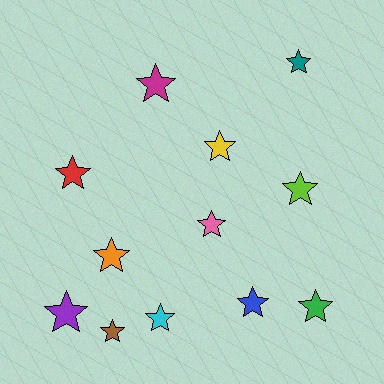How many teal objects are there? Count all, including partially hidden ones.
There is 1 teal object.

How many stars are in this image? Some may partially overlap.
There are 12 stars.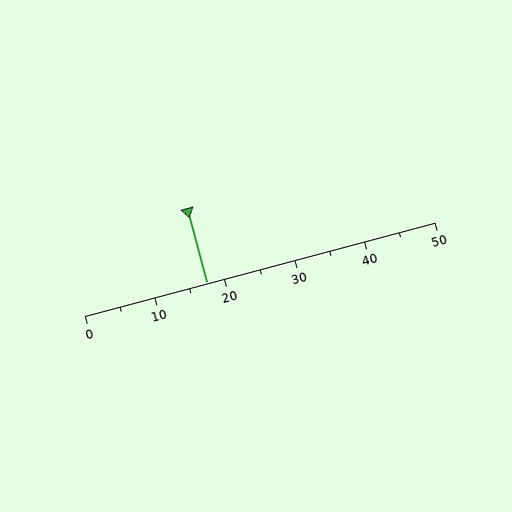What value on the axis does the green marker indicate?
The marker indicates approximately 17.5.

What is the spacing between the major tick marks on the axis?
The major ticks are spaced 10 apart.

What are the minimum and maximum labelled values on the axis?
The axis runs from 0 to 50.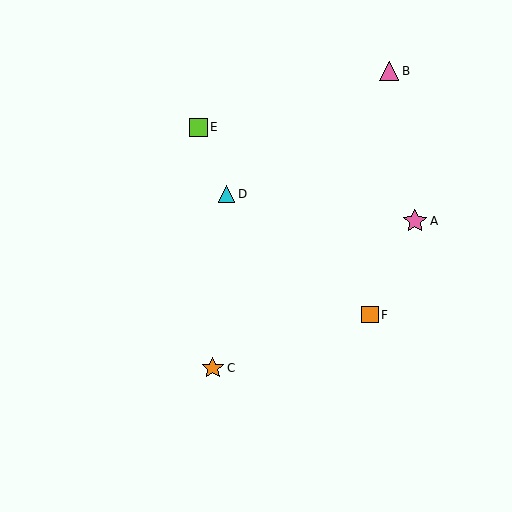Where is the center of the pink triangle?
The center of the pink triangle is at (389, 71).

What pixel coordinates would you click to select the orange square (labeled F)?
Click at (370, 315) to select the orange square F.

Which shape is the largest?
The pink star (labeled A) is the largest.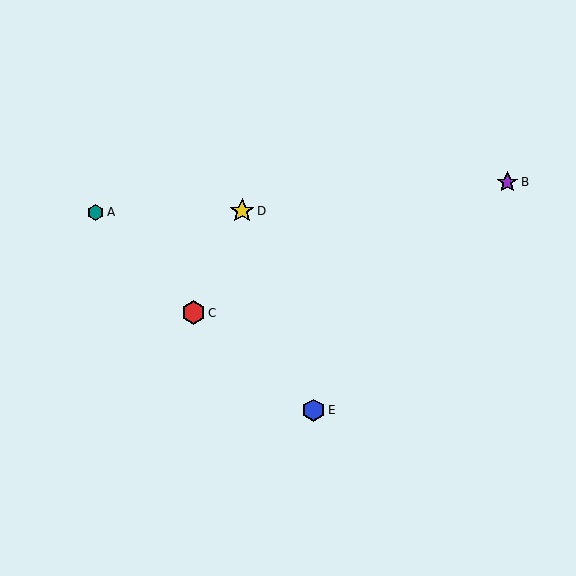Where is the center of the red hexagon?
The center of the red hexagon is at (194, 313).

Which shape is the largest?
The yellow star (labeled D) is the largest.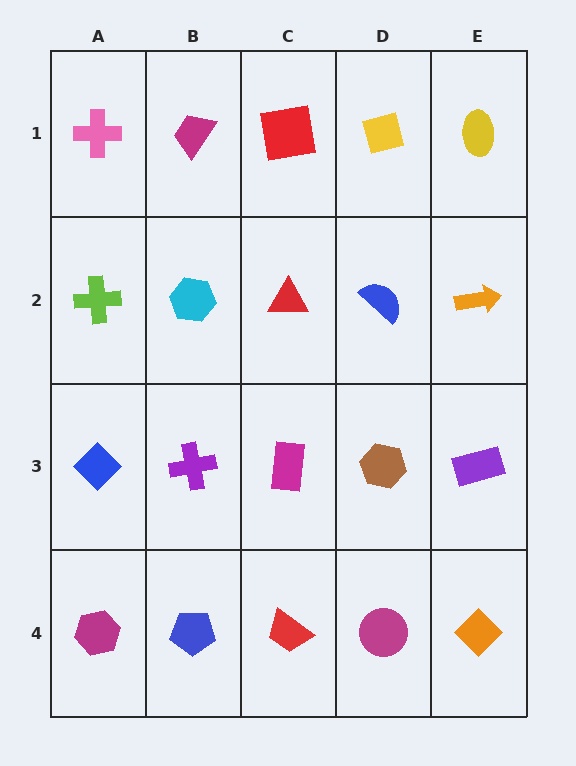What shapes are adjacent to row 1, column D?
A blue semicircle (row 2, column D), a red square (row 1, column C), a yellow ellipse (row 1, column E).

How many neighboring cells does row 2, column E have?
3.